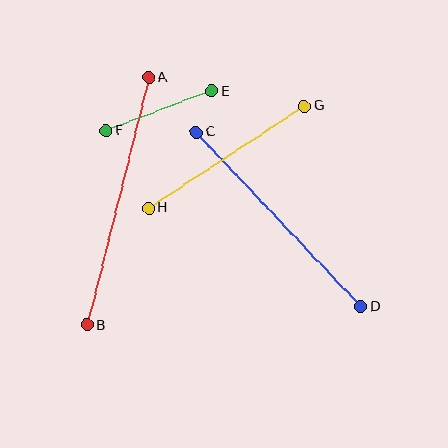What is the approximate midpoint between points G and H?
The midpoint is at approximately (226, 157) pixels.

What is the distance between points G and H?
The distance is approximately 186 pixels.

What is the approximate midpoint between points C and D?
The midpoint is at approximately (279, 220) pixels.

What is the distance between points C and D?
The distance is approximately 240 pixels.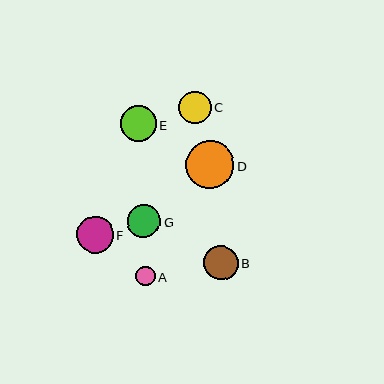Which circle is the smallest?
Circle A is the smallest with a size of approximately 20 pixels.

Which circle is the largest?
Circle D is the largest with a size of approximately 48 pixels.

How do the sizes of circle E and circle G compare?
Circle E and circle G are approximately the same size.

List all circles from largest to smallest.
From largest to smallest: D, F, E, B, G, C, A.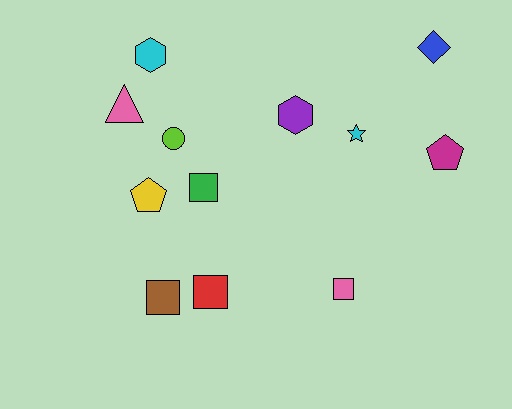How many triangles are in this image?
There is 1 triangle.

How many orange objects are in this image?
There are no orange objects.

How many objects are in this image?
There are 12 objects.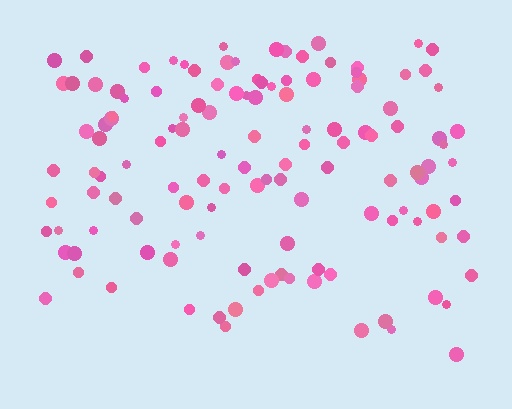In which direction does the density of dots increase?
From bottom to top, with the top side densest.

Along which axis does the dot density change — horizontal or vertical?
Vertical.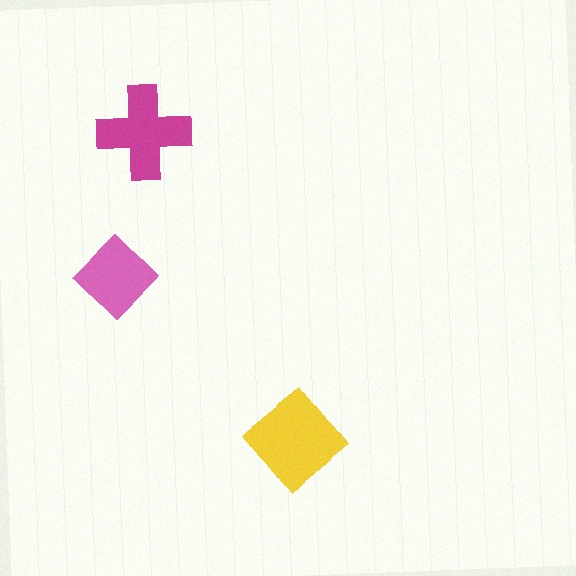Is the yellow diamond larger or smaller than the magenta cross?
Larger.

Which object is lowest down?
The yellow diamond is bottommost.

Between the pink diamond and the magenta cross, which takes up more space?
The magenta cross.